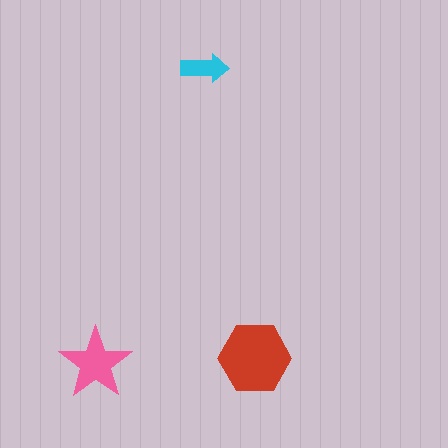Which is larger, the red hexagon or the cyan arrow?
The red hexagon.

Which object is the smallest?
The cyan arrow.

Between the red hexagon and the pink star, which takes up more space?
The red hexagon.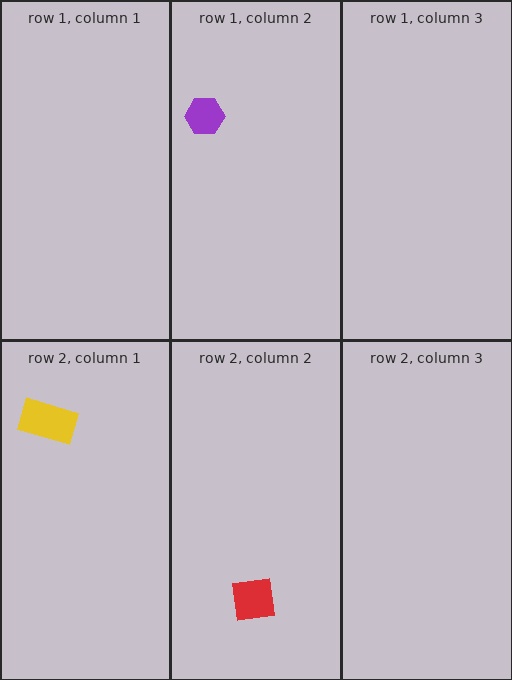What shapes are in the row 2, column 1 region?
The yellow rectangle.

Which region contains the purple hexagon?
The row 1, column 2 region.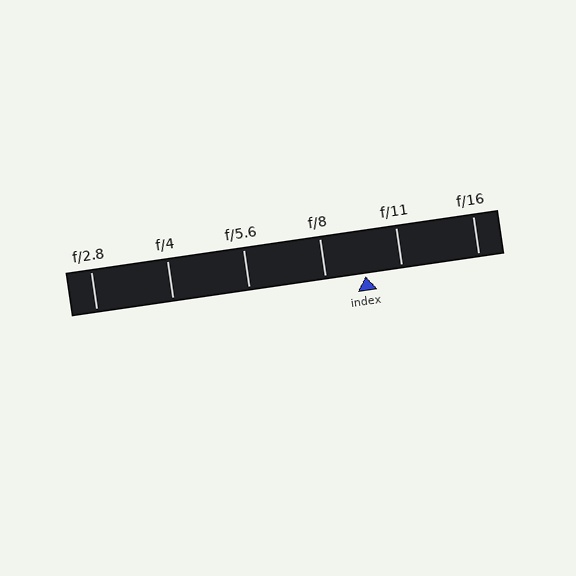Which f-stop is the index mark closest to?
The index mark is closest to f/11.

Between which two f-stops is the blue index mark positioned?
The index mark is between f/8 and f/11.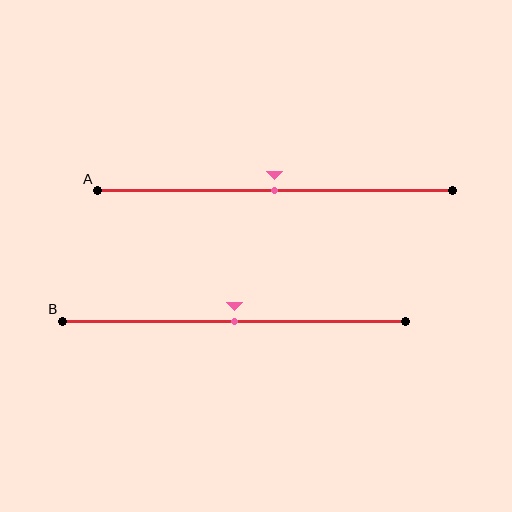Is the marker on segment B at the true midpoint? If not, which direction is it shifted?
Yes, the marker on segment B is at the true midpoint.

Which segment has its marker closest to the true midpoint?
Segment A has its marker closest to the true midpoint.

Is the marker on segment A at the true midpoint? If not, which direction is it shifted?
Yes, the marker on segment A is at the true midpoint.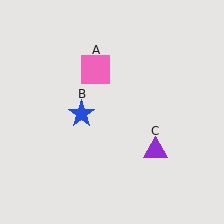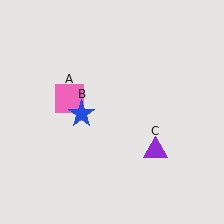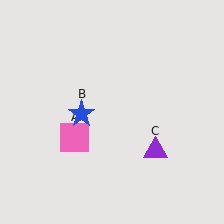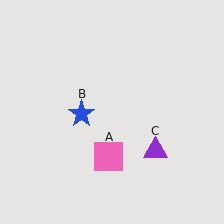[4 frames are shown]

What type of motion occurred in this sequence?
The pink square (object A) rotated counterclockwise around the center of the scene.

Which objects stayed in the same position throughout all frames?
Blue star (object B) and purple triangle (object C) remained stationary.